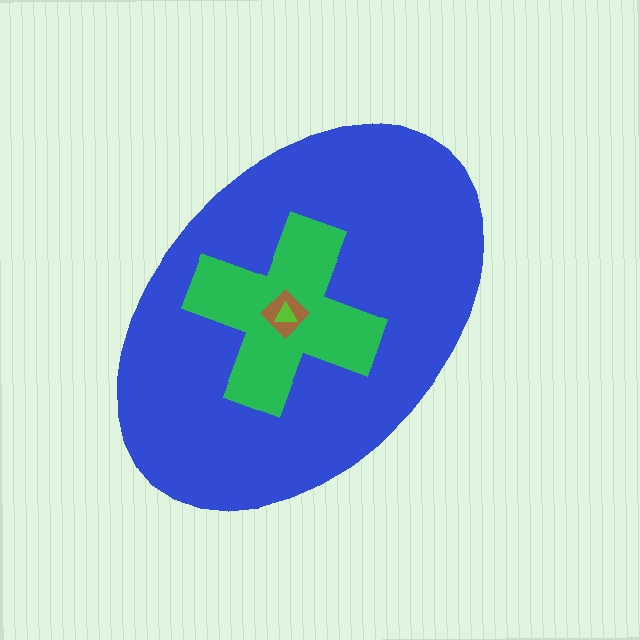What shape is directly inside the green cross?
The brown diamond.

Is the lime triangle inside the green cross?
Yes.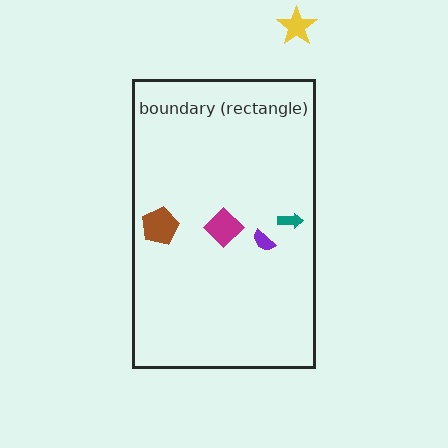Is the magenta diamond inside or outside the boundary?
Inside.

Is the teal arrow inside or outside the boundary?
Inside.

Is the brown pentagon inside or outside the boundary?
Inside.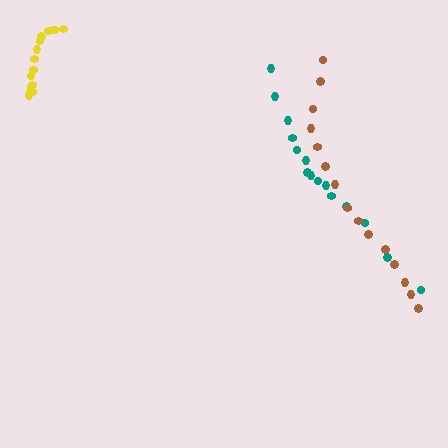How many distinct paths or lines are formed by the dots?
There are 3 distinct paths.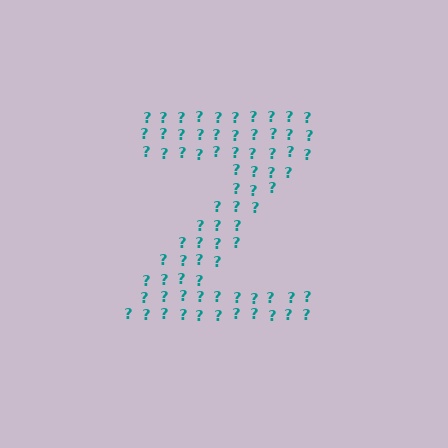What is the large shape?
The large shape is the letter Z.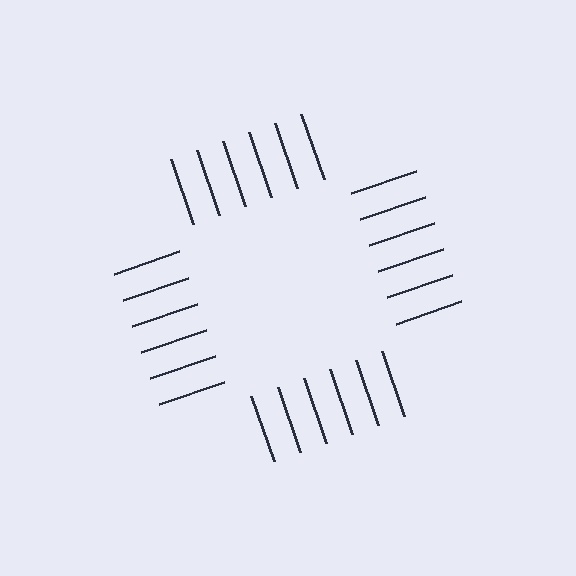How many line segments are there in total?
24 — 6 along each of the 4 edges.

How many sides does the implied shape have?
4 sides — the line-ends trace a square.